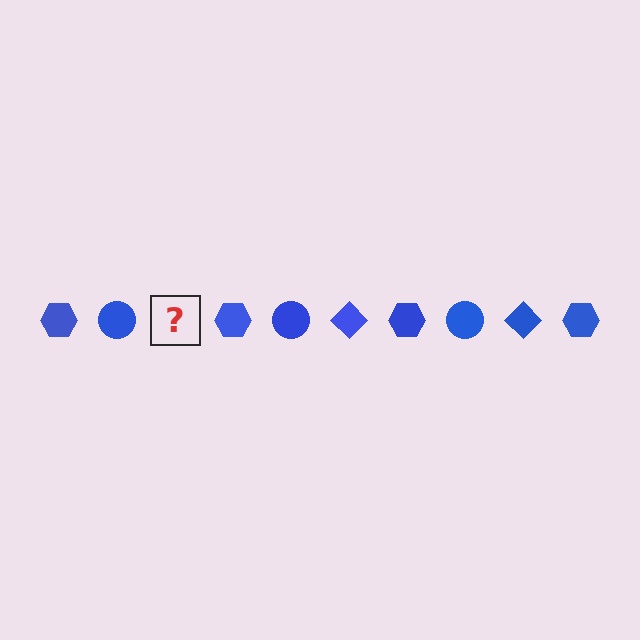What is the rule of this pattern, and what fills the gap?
The rule is that the pattern cycles through hexagon, circle, diamond shapes in blue. The gap should be filled with a blue diamond.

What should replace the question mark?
The question mark should be replaced with a blue diamond.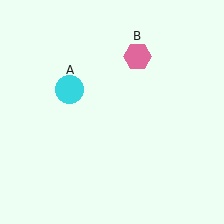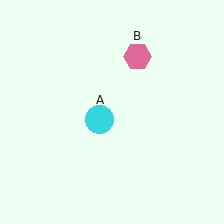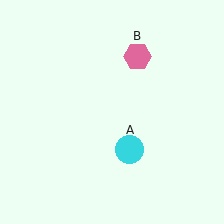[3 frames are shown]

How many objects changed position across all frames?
1 object changed position: cyan circle (object A).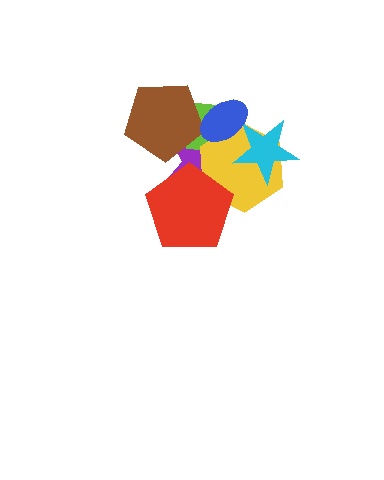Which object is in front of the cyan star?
The blue ellipse is in front of the cyan star.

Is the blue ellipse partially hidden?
No, no other shape covers it.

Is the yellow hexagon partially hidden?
Yes, it is partially covered by another shape.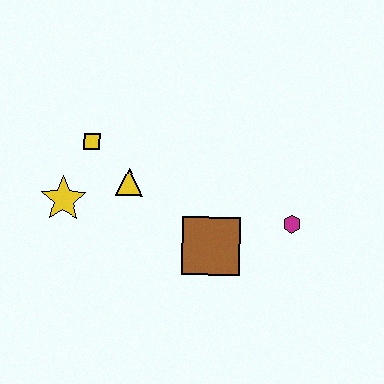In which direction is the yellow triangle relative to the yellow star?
The yellow triangle is to the right of the yellow star.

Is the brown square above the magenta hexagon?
No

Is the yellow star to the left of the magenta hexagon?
Yes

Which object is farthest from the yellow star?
The magenta hexagon is farthest from the yellow star.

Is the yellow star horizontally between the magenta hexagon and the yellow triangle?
No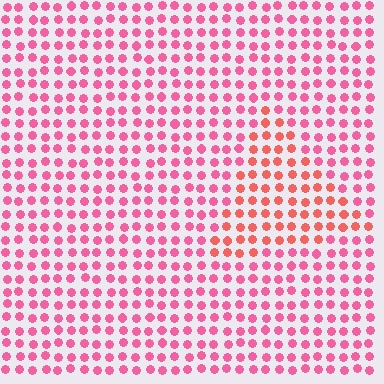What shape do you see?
I see a triangle.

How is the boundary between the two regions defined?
The boundary is defined purely by a slight shift in hue (about 28 degrees). Spacing, size, and orientation are identical on both sides.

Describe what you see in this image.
The image is filled with small pink elements in a uniform arrangement. A triangle-shaped region is visible where the elements are tinted to a slightly different hue, forming a subtle color boundary.